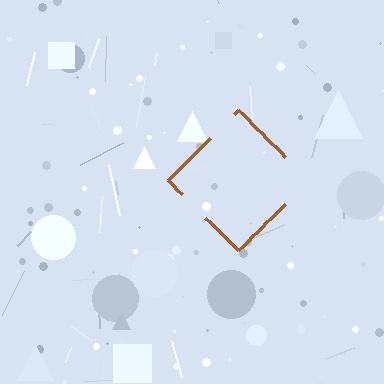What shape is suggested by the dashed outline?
The dashed outline suggests a diamond.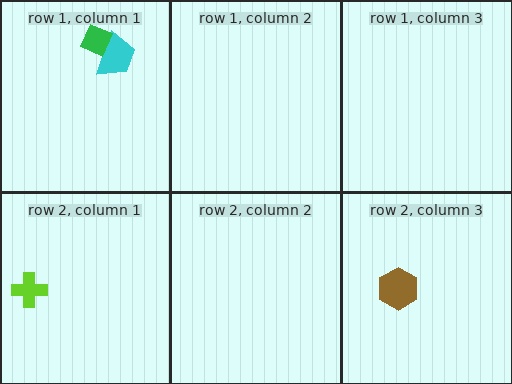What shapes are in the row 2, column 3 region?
The brown hexagon.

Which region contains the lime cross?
The row 2, column 1 region.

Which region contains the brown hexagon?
The row 2, column 3 region.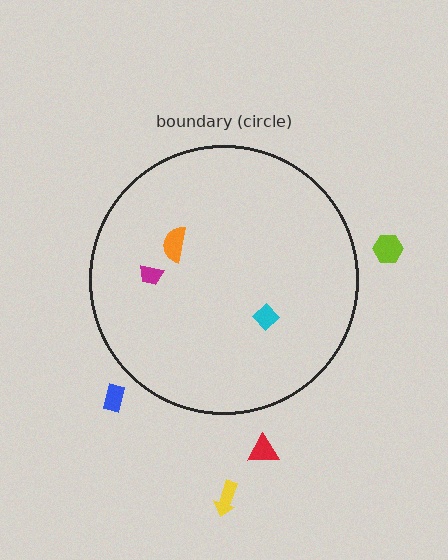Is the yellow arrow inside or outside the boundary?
Outside.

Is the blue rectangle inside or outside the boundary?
Outside.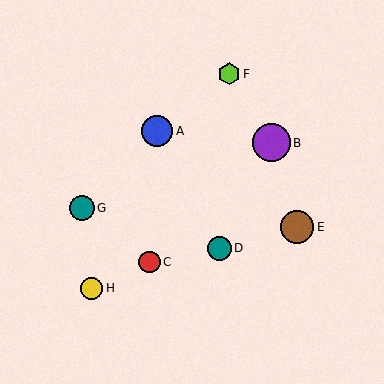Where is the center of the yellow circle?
The center of the yellow circle is at (92, 288).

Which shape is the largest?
The purple circle (labeled B) is the largest.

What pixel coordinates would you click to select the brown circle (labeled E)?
Click at (297, 227) to select the brown circle E.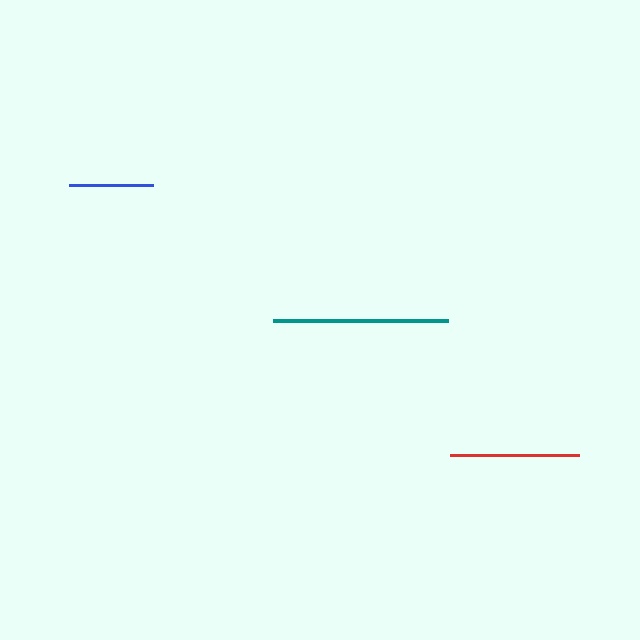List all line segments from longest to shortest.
From longest to shortest: teal, red, blue.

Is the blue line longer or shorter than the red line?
The red line is longer than the blue line.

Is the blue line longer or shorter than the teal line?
The teal line is longer than the blue line.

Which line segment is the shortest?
The blue line is the shortest at approximately 84 pixels.